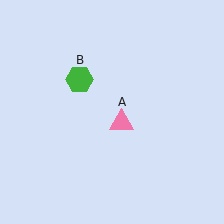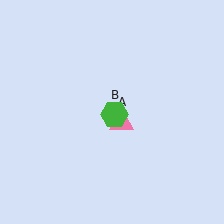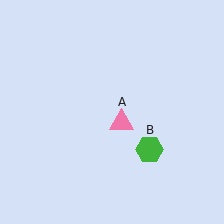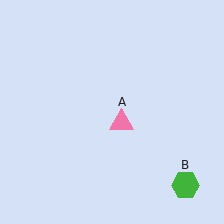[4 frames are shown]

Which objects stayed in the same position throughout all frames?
Pink triangle (object A) remained stationary.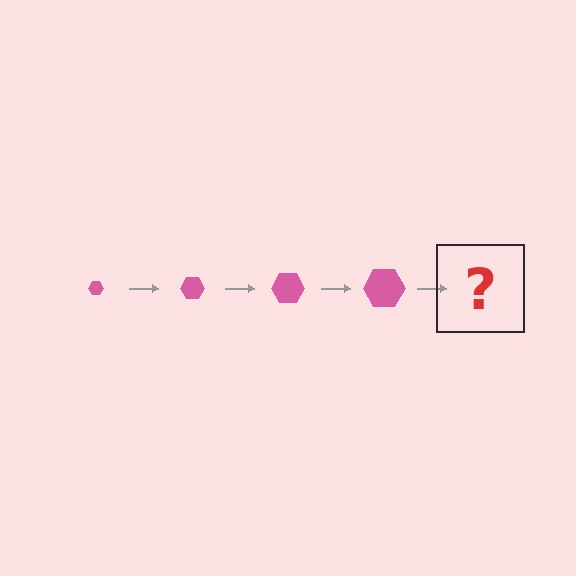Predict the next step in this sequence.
The next step is a pink hexagon, larger than the previous one.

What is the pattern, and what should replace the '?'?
The pattern is that the hexagon gets progressively larger each step. The '?' should be a pink hexagon, larger than the previous one.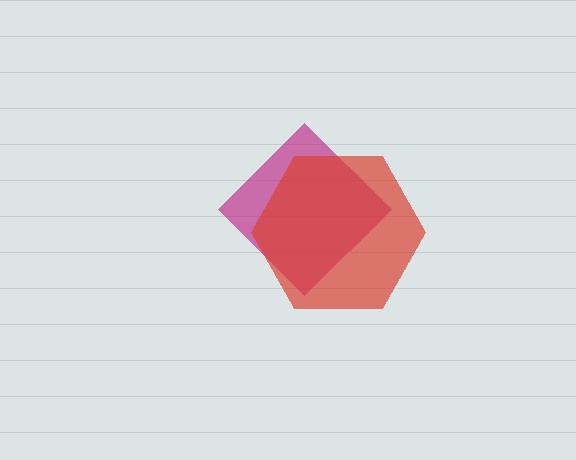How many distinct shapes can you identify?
There are 2 distinct shapes: a magenta diamond, a red hexagon.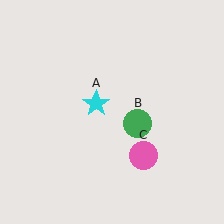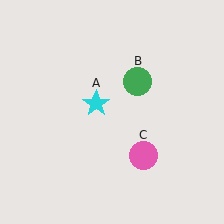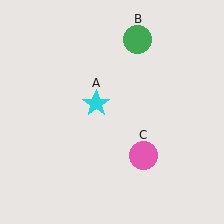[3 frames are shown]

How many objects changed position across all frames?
1 object changed position: green circle (object B).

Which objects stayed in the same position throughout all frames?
Cyan star (object A) and pink circle (object C) remained stationary.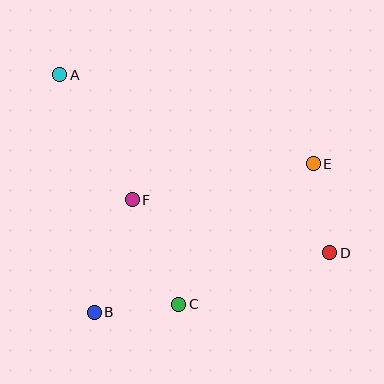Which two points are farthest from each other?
Points A and D are farthest from each other.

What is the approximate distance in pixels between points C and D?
The distance between C and D is approximately 159 pixels.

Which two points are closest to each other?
Points B and C are closest to each other.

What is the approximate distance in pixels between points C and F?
The distance between C and F is approximately 114 pixels.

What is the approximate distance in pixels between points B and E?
The distance between B and E is approximately 264 pixels.